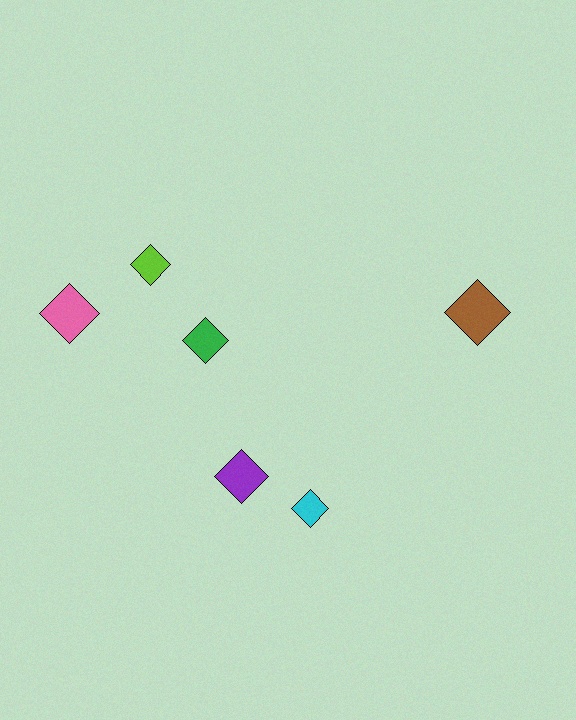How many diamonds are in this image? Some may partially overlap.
There are 6 diamonds.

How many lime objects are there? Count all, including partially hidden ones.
There is 1 lime object.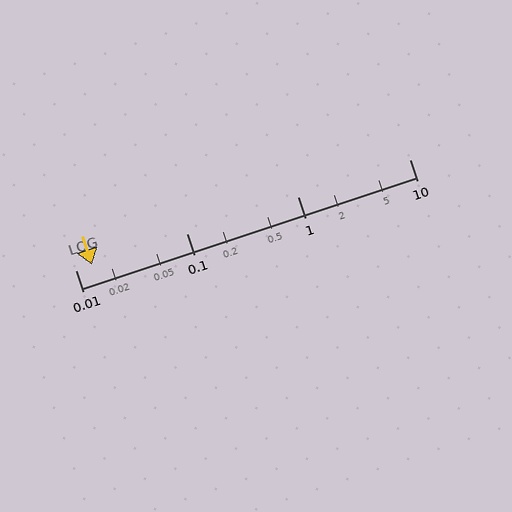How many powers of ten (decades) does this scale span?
The scale spans 3 decades, from 0.01 to 10.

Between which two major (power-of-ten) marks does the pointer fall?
The pointer is between 0.01 and 0.1.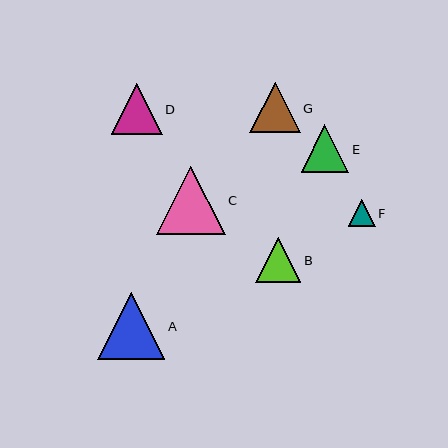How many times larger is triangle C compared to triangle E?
Triangle C is approximately 1.5 times the size of triangle E.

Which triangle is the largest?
Triangle C is the largest with a size of approximately 69 pixels.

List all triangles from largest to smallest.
From largest to smallest: C, A, D, G, E, B, F.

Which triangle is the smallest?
Triangle F is the smallest with a size of approximately 27 pixels.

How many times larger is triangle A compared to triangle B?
Triangle A is approximately 1.5 times the size of triangle B.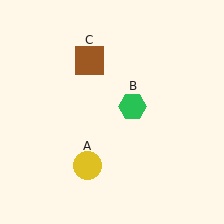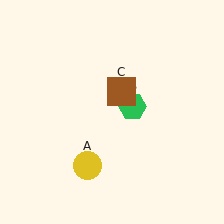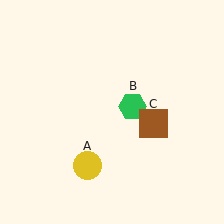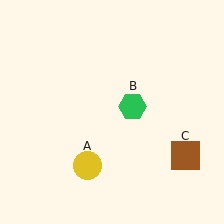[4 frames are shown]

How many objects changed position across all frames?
1 object changed position: brown square (object C).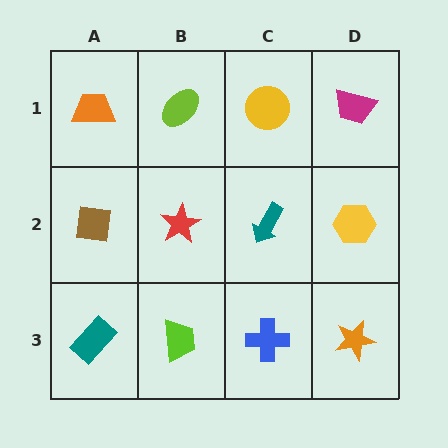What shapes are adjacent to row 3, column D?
A yellow hexagon (row 2, column D), a blue cross (row 3, column C).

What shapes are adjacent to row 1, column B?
A red star (row 2, column B), an orange trapezoid (row 1, column A), a yellow circle (row 1, column C).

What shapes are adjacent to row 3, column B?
A red star (row 2, column B), a teal rectangle (row 3, column A), a blue cross (row 3, column C).